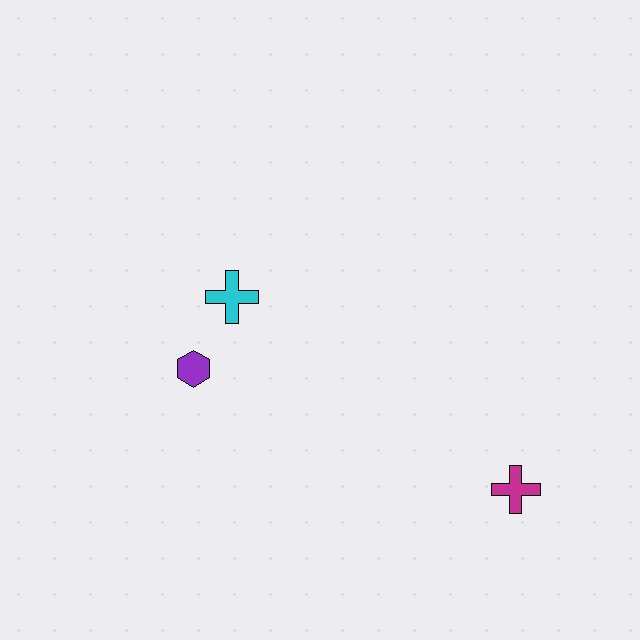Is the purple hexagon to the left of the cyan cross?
Yes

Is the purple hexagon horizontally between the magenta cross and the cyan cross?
No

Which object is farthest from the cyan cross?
The magenta cross is farthest from the cyan cross.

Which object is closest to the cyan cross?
The purple hexagon is closest to the cyan cross.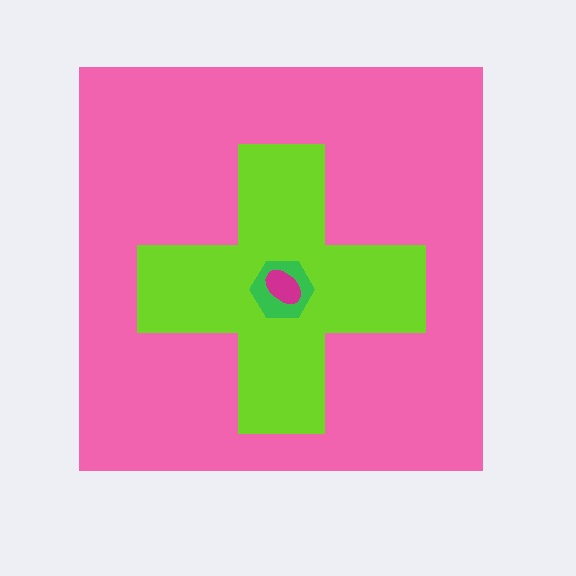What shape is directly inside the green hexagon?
The magenta ellipse.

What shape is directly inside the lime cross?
The green hexagon.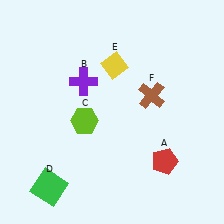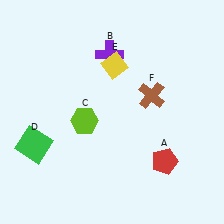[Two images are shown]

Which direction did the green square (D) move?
The green square (D) moved up.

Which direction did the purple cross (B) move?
The purple cross (B) moved up.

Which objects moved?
The objects that moved are: the purple cross (B), the green square (D).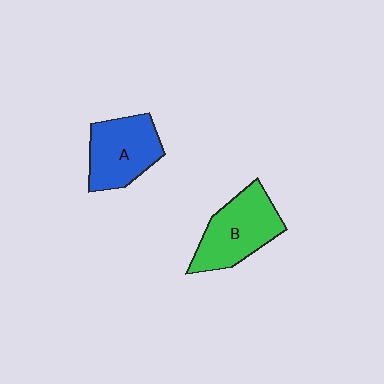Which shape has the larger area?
Shape B (green).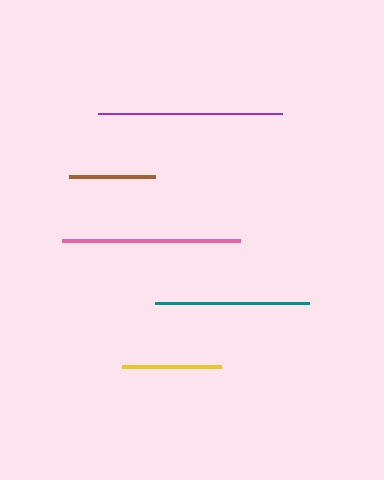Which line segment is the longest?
The purple line is the longest at approximately 184 pixels.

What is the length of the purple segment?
The purple segment is approximately 184 pixels long.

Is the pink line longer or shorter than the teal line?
The pink line is longer than the teal line.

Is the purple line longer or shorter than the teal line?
The purple line is longer than the teal line.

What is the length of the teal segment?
The teal segment is approximately 154 pixels long.